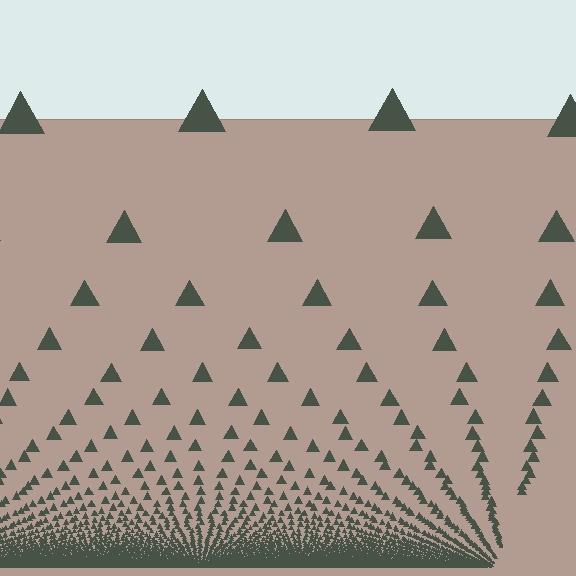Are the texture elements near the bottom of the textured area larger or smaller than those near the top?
Smaller. The gradient is inverted — elements near the bottom are smaller and denser.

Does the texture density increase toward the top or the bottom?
Density increases toward the bottom.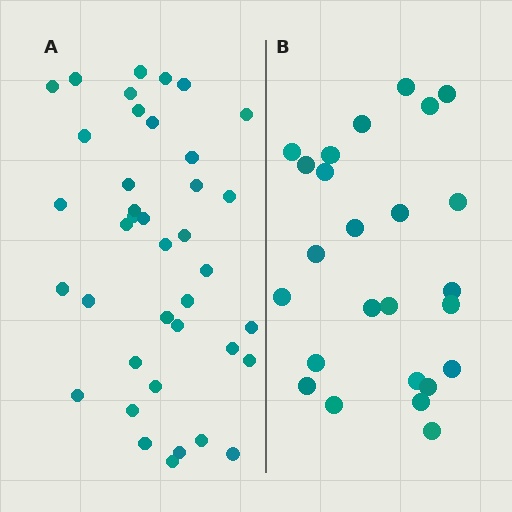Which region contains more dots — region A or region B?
Region A (the left region) has more dots.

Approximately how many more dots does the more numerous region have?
Region A has approximately 15 more dots than region B.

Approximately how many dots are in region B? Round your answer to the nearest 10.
About 20 dots. (The exact count is 25, which rounds to 20.)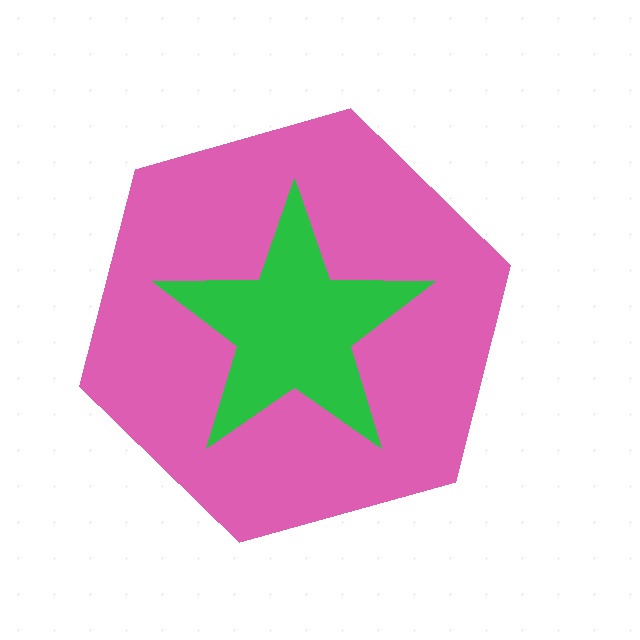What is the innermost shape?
The green star.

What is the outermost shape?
The pink hexagon.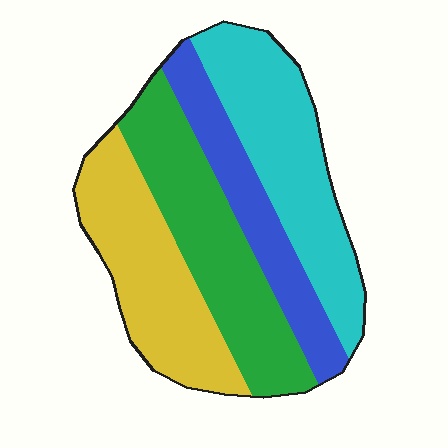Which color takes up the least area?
Blue, at roughly 20%.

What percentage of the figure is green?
Green takes up about one quarter (1/4) of the figure.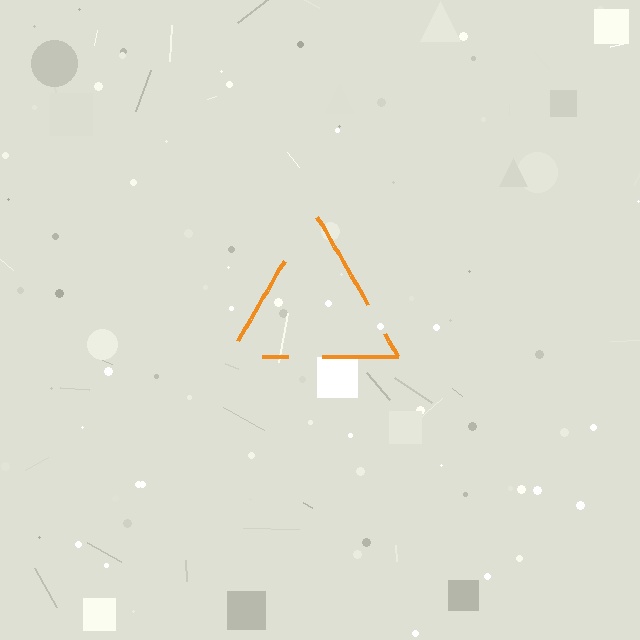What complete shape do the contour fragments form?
The contour fragments form a triangle.